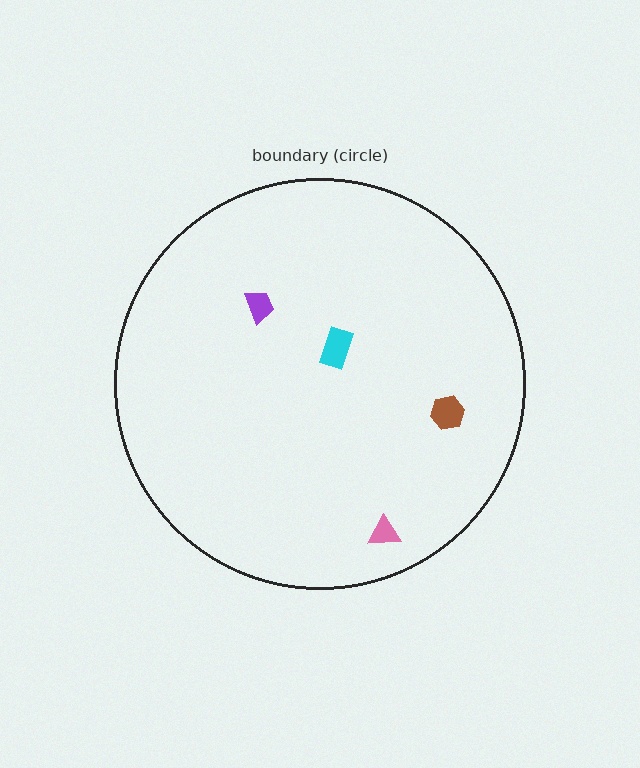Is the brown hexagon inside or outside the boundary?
Inside.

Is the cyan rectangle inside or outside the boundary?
Inside.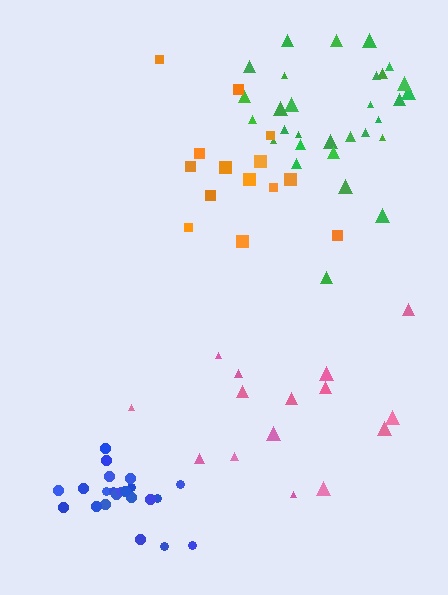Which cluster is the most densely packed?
Blue.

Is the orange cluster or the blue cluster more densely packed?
Blue.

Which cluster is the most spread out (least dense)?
Pink.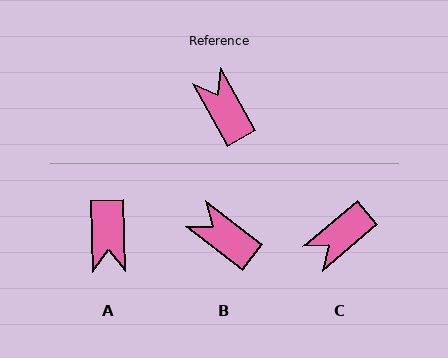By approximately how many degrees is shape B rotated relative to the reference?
Approximately 23 degrees counter-clockwise.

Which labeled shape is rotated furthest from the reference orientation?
A, about 153 degrees away.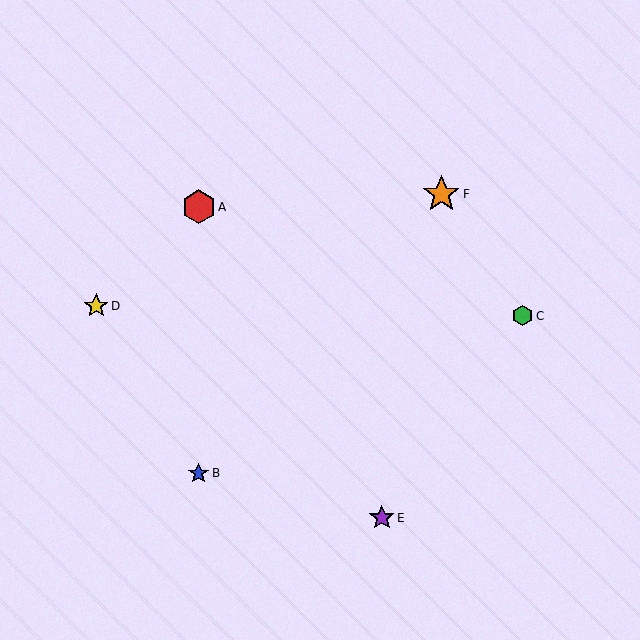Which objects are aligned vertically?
Objects A, B are aligned vertically.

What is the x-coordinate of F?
Object F is at x≈441.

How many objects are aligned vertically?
2 objects (A, B) are aligned vertically.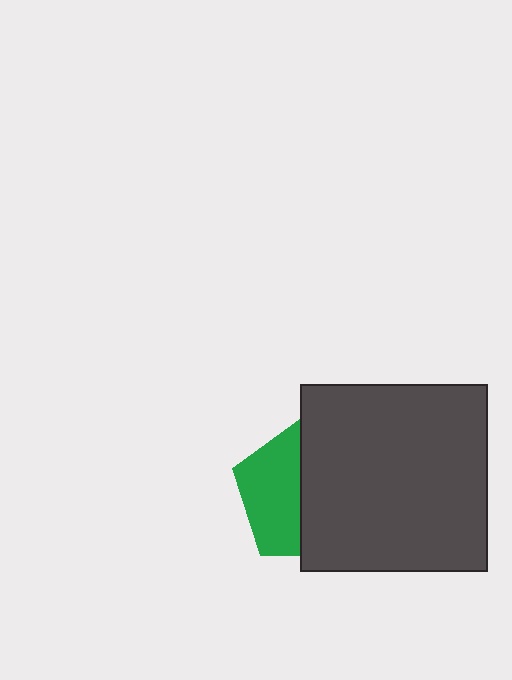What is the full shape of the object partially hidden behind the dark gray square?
The partially hidden object is a green pentagon.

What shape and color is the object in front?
The object in front is a dark gray square.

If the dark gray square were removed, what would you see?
You would see the complete green pentagon.